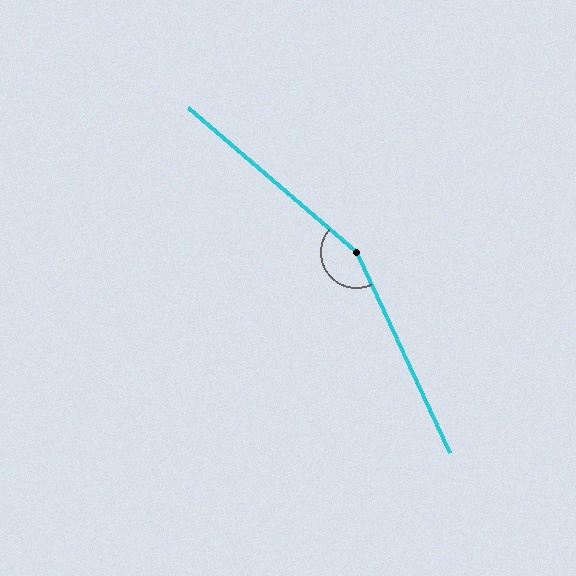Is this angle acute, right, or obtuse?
It is obtuse.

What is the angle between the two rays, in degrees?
Approximately 155 degrees.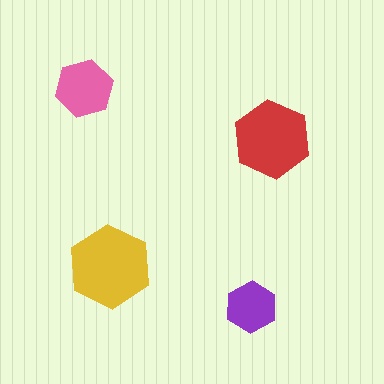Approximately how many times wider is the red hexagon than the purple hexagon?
About 1.5 times wider.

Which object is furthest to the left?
The pink hexagon is leftmost.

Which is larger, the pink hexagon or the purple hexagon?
The pink one.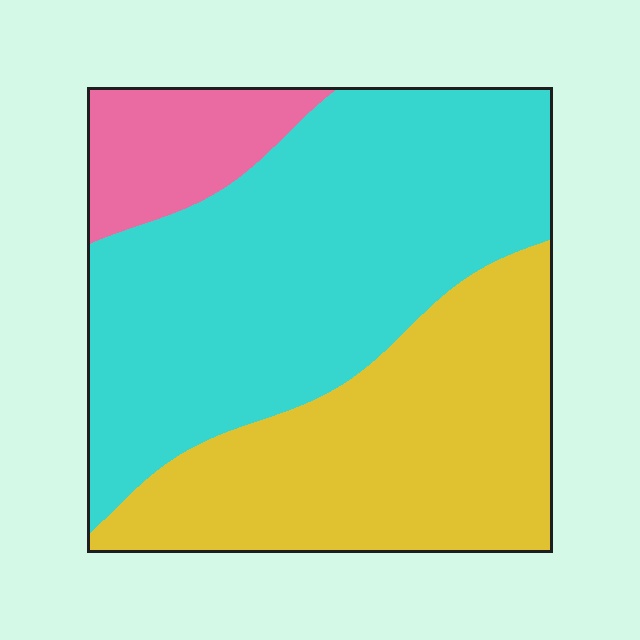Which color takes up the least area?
Pink, at roughly 10%.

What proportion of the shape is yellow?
Yellow covers about 35% of the shape.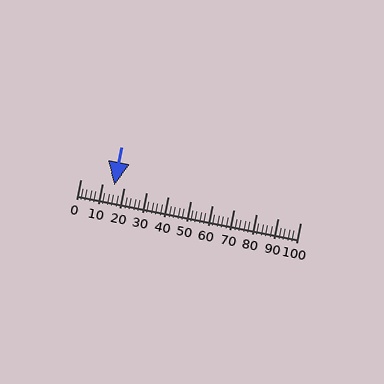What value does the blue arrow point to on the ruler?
The blue arrow points to approximately 15.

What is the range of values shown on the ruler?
The ruler shows values from 0 to 100.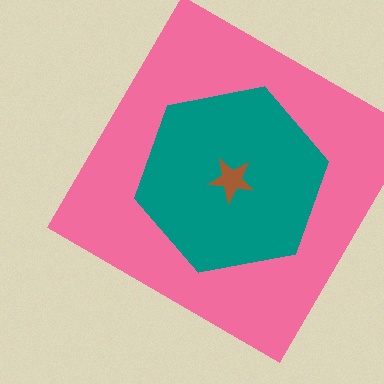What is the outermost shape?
The pink diamond.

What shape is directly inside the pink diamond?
The teal hexagon.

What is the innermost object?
The brown star.